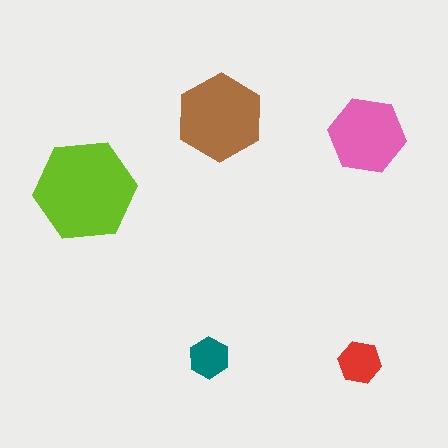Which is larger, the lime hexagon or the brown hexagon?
The lime one.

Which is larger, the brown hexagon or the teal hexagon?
The brown one.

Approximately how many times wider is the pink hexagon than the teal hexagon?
About 2 times wider.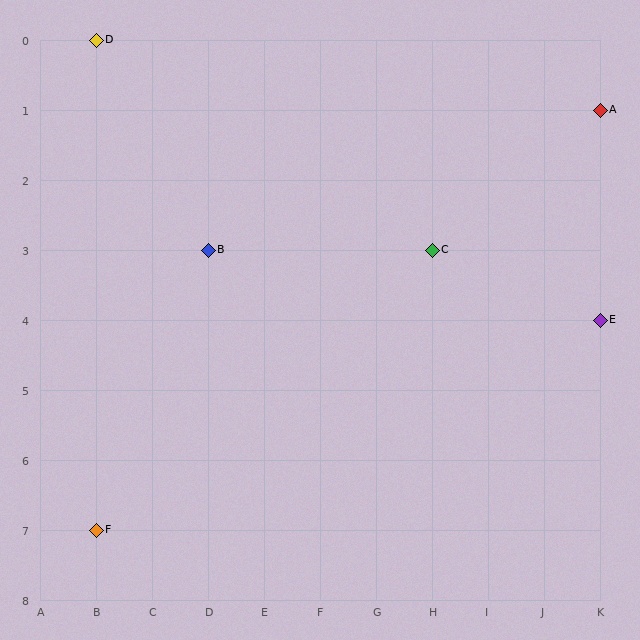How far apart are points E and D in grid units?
Points E and D are 9 columns and 4 rows apart (about 9.8 grid units diagonally).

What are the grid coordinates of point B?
Point B is at grid coordinates (D, 3).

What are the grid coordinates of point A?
Point A is at grid coordinates (K, 1).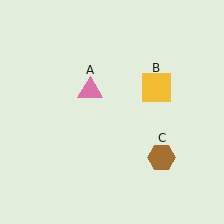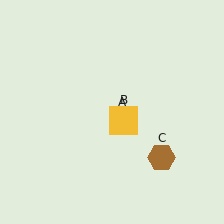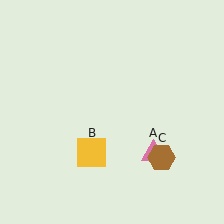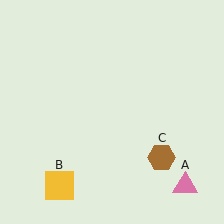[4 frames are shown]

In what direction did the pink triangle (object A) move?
The pink triangle (object A) moved down and to the right.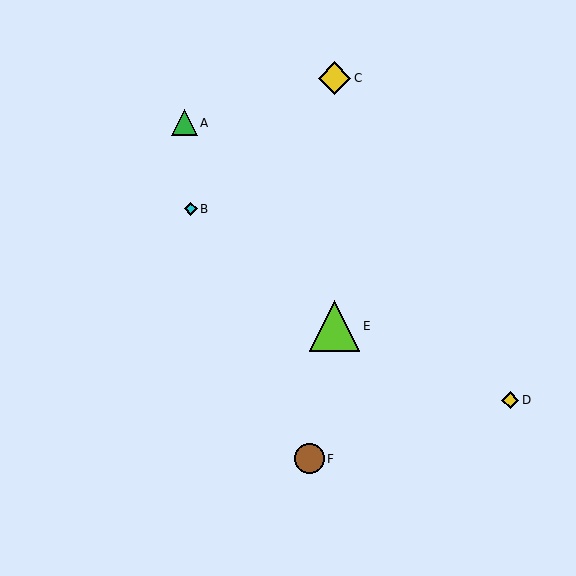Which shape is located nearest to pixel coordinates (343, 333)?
The lime triangle (labeled E) at (335, 326) is nearest to that location.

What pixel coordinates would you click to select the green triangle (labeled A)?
Click at (184, 123) to select the green triangle A.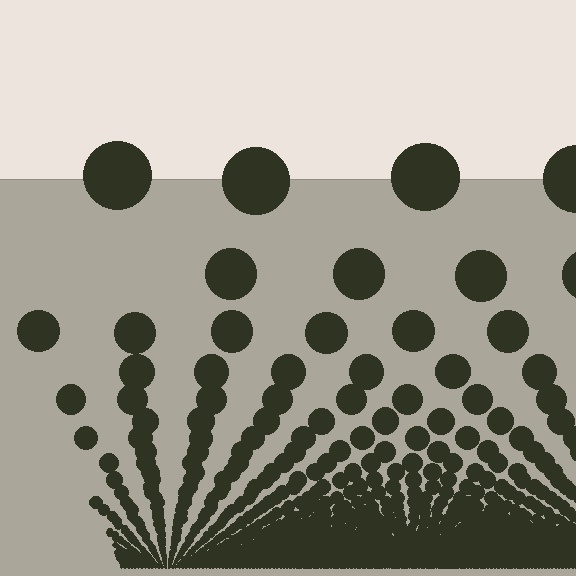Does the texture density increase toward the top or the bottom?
Density increases toward the bottom.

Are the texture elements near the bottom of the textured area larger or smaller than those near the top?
Smaller. The gradient is inverted — elements near the bottom are smaller and denser.